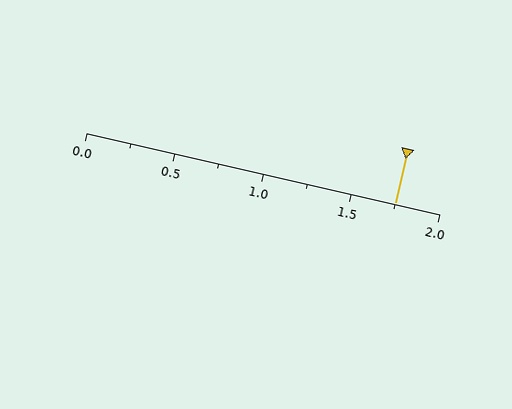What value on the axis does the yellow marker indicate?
The marker indicates approximately 1.75.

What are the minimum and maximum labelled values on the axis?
The axis runs from 0.0 to 2.0.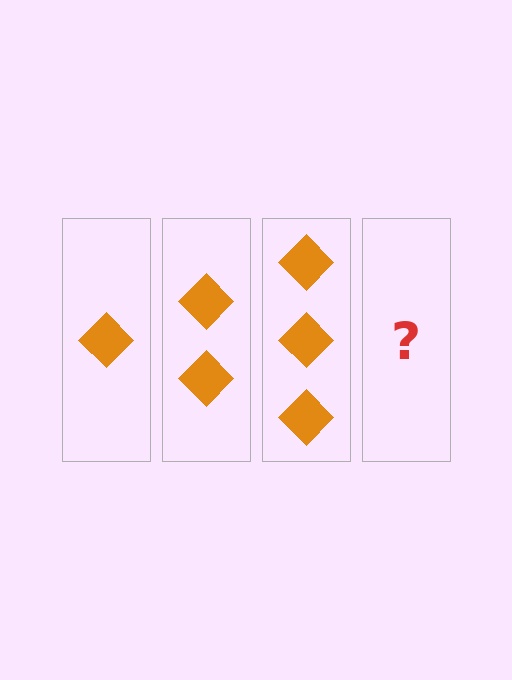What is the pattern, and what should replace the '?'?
The pattern is that each step adds one more diamond. The '?' should be 4 diamonds.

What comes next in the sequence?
The next element should be 4 diamonds.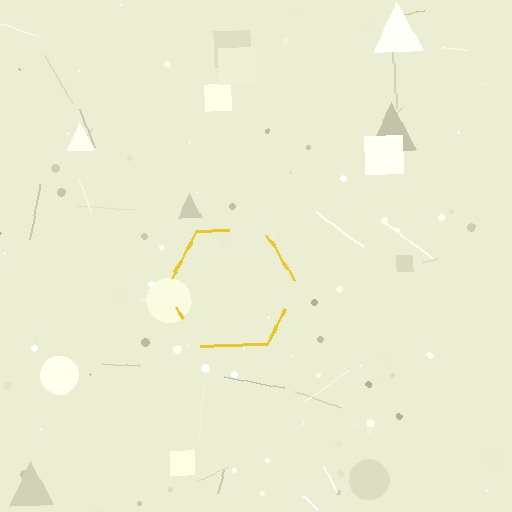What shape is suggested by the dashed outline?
The dashed outline suggests a hexagon.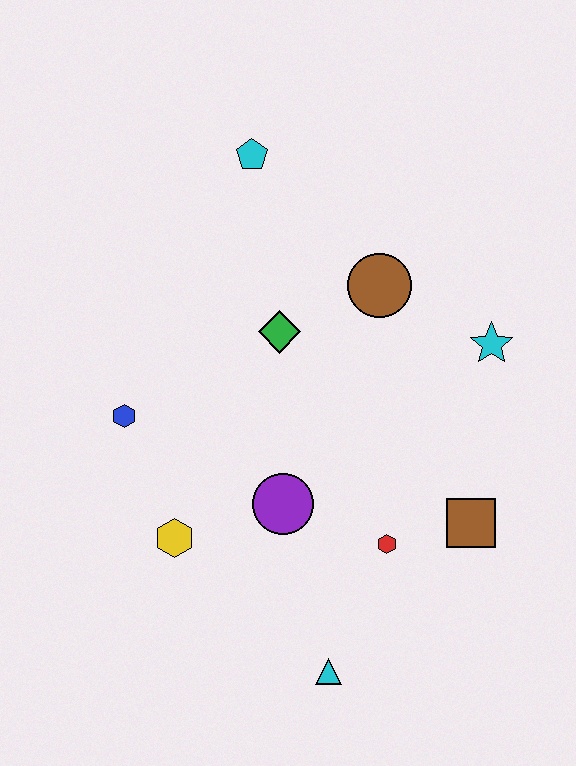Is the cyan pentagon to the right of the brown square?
No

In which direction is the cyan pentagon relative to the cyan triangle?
The cyan pentagon is above the cyan triangle.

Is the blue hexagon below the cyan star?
Yes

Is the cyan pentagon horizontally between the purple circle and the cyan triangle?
No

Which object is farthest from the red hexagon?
The cyan pentagon is farthest from the red hexagon.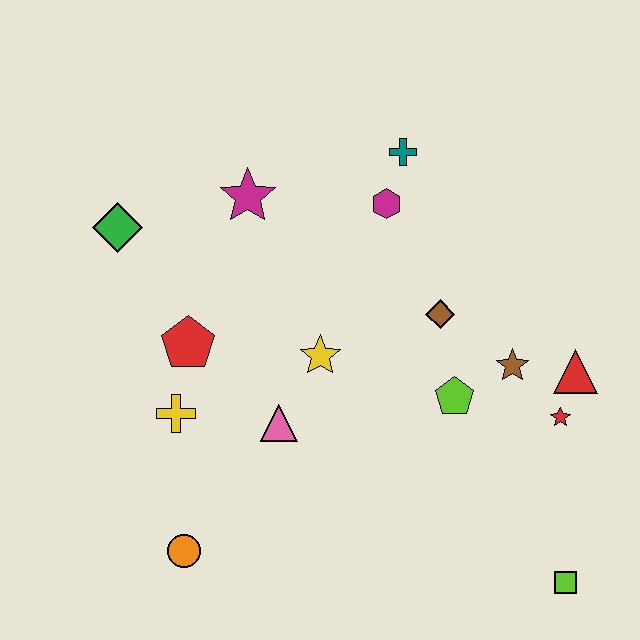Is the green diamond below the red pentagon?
No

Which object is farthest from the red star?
The green diamond is farthest from the red star.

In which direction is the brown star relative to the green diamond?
The brown star is to the right of the green diamond.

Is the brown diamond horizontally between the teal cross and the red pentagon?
No